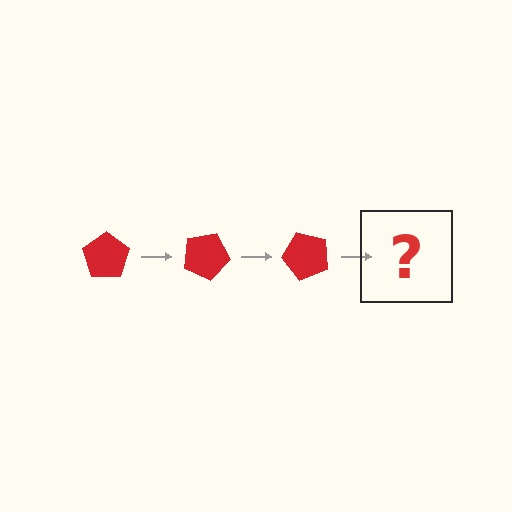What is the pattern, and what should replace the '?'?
The pattern is that the pentagon rotates 25 degrees each step. The '?' should be a red pentagon rotated 75 degrees.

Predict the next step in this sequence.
The next step is a red pentagon rotated 75 degrees.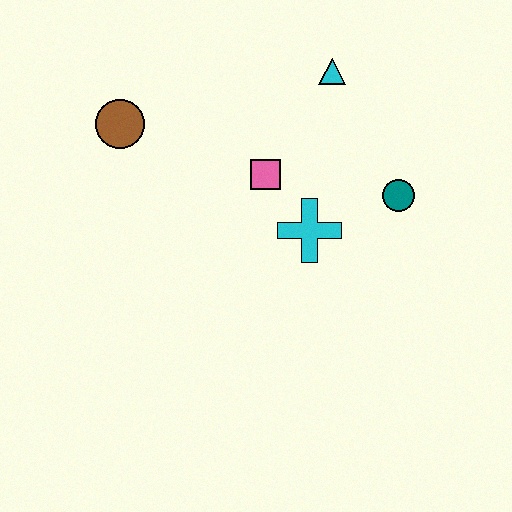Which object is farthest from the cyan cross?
The brown circle is farthest from the cyan cross.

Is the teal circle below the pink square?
Yes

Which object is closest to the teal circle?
The cyan cross is closest to the teal circle.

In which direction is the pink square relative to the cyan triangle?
The pink square is below the cyan triangle.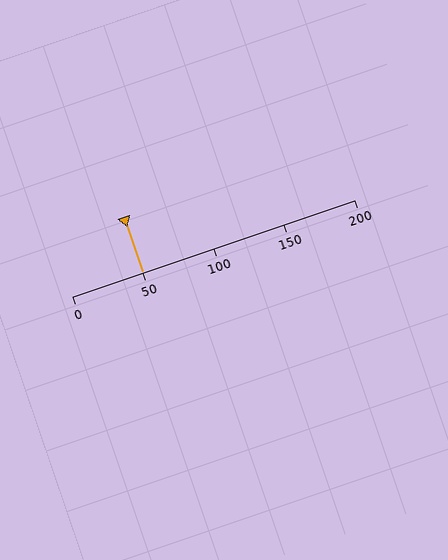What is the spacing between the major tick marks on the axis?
The major ticks are spaced 50 apart.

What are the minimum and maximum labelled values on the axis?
The axis runs from 0 to 200.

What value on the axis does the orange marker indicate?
The marker indicates approximately 50.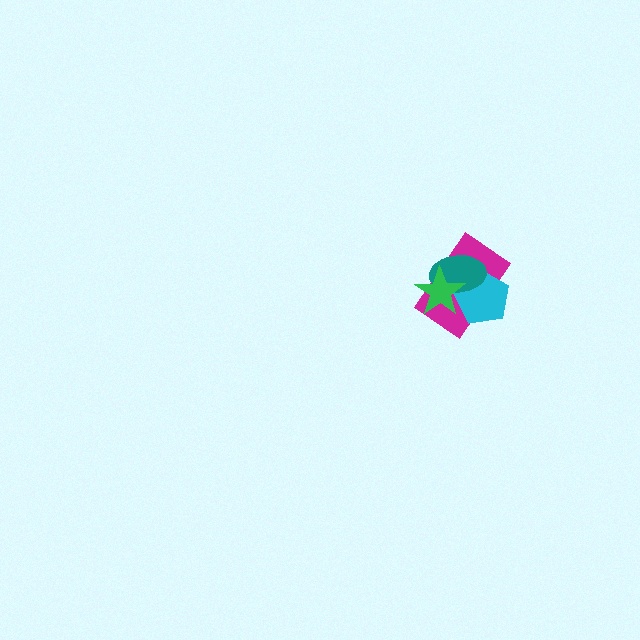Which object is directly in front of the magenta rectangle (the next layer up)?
The cyan pentagon is directly in front of the magenta rectangle.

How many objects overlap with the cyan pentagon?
3 objects overlap with the cyan pentagon.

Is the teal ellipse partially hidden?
Yes, it is partially covered by another shape.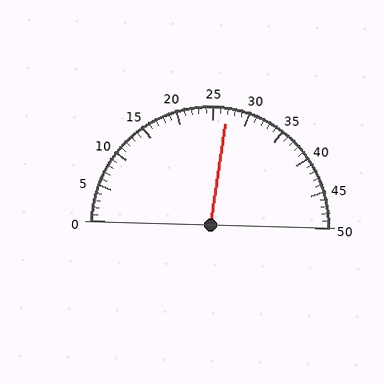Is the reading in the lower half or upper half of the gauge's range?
The reading is in the upper half of the range (0 to 50).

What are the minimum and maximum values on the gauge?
The gauge ranges from 0 to 50.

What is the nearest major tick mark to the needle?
The nearest major tick mark is 25.